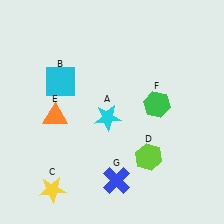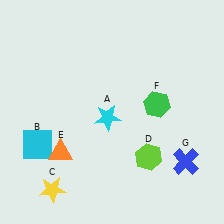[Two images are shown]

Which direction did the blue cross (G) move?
The blue cross (G) moved right.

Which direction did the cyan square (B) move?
The cyan square (B) moved down.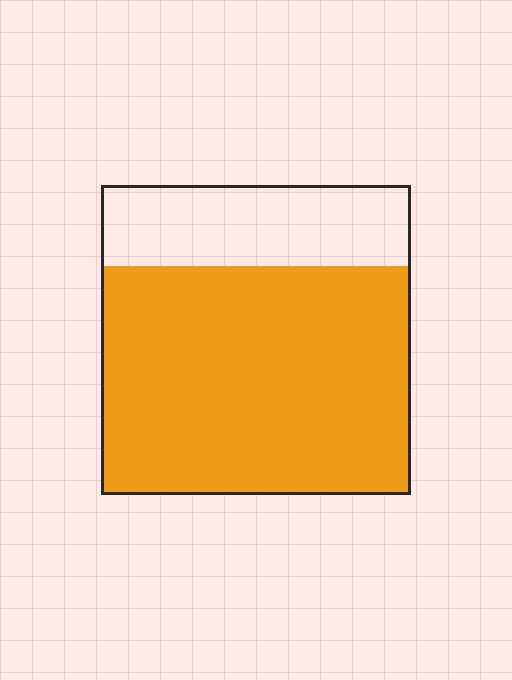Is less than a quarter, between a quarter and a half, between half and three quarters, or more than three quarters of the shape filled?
Between half and three quarters.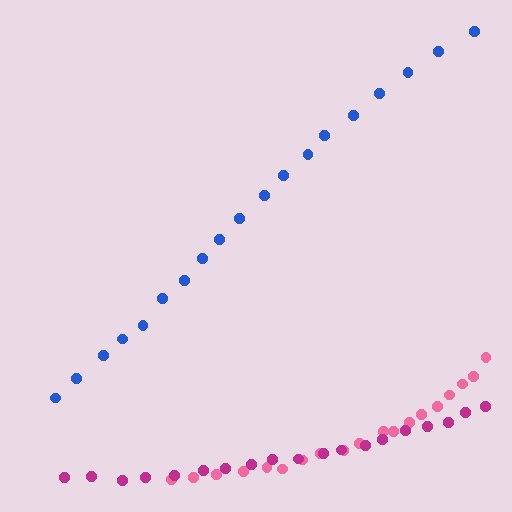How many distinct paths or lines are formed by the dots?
There are 3 distinct paths.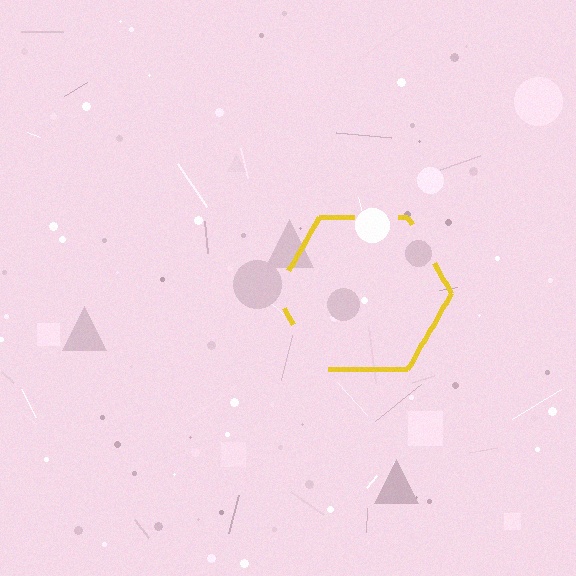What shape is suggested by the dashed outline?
The dashed outline suggests a hexagon.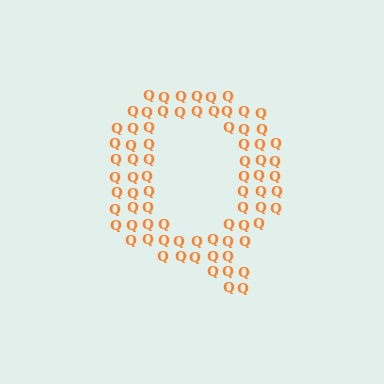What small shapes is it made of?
It is made of small letter Q's.